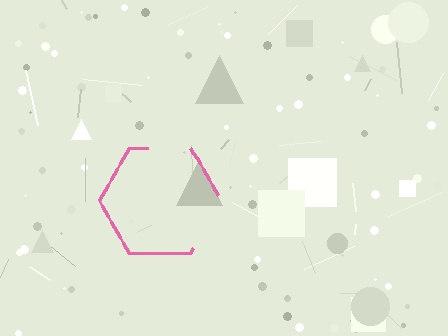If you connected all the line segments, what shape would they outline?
They would outline a hexagon.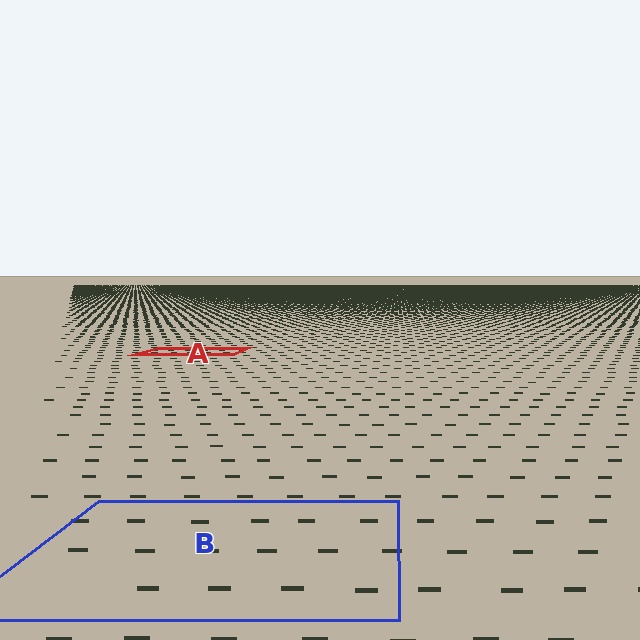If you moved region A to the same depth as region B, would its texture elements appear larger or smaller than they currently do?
They would appear larger. At a closer depth, the same texture elements are projected at a bigger on-screen size.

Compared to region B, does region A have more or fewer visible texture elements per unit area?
Region A has more texture elements per unit area — they are packed more densely because it is farther away.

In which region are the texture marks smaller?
The texture marks are smaller in region A, because it is farther away.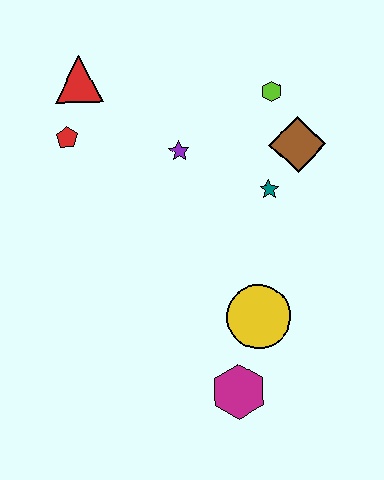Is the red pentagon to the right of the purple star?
No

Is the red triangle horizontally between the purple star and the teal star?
No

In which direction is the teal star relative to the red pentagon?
The teal star is to the right of the red pentagon.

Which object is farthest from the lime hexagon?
The magenta hexagon is farthest from the lime hexagon.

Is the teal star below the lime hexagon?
Yes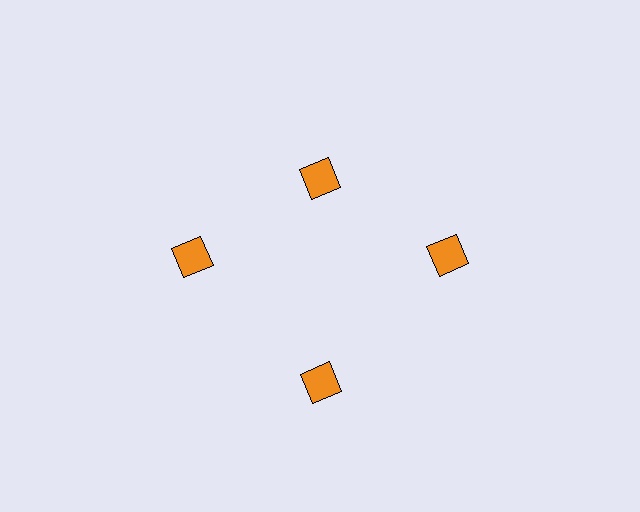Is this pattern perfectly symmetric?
No. The 4 orange diamonds are arranged in a ring, but one element near the 12 o'clock position is pulled inward toward the center, breaking the 4-fold rotational symmetry.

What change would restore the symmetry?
The symmetry would be restored by moving it outward, back onto the ring so that all 4 diamonds sit at equal angles and equal distance from the center.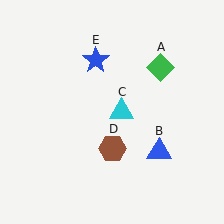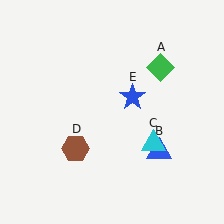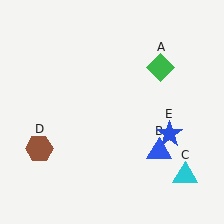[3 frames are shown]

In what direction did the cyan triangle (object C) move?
The cyan triangle (object C) moved down and to the right.